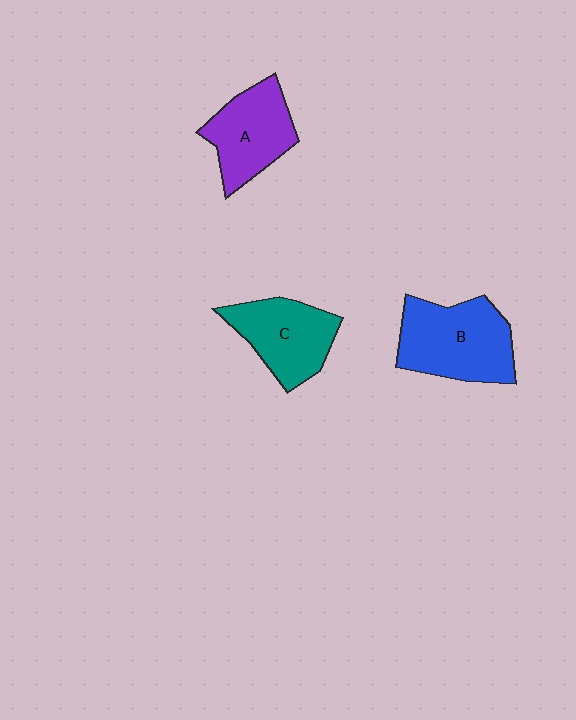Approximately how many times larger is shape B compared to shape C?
Approximately 1.2 times.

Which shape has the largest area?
Shape B (blue).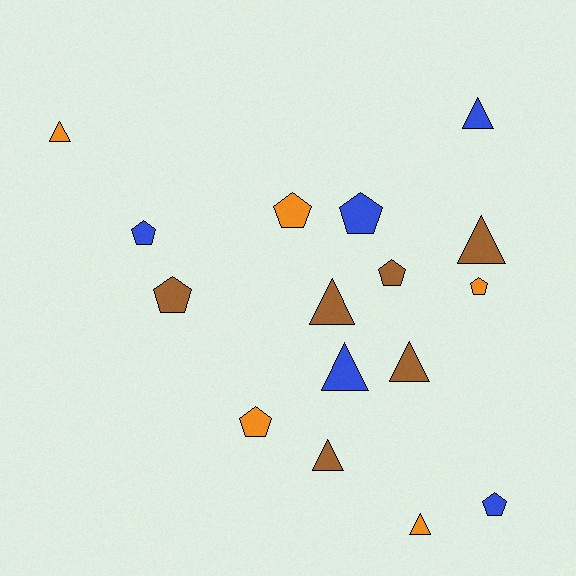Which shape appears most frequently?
Pentagon, with 8 objects.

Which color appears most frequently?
Brown, with 6 objects.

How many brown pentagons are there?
There are 2 brown pentagons.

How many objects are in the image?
There are 16 objects.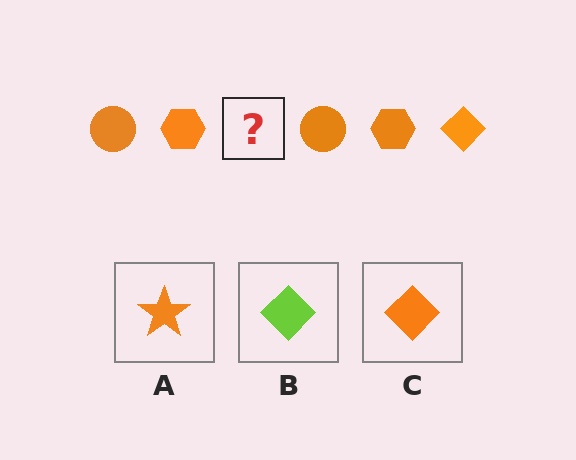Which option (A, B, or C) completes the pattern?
C.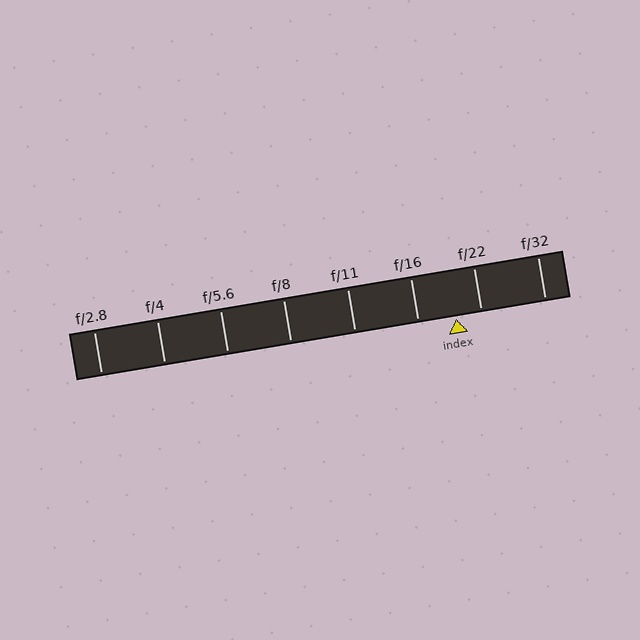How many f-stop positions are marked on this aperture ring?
There are 8 f-stop positions marked.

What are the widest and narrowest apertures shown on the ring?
The widest aperture shown is f/2.8 and the narrowest is f/32.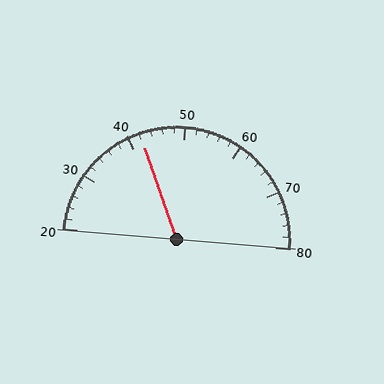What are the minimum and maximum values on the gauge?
The gauge ranges from 20 to 80.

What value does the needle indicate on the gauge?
The needle indicates approximately 42.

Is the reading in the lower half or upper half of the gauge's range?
The reading is in the lower half of the range (20 to 80).